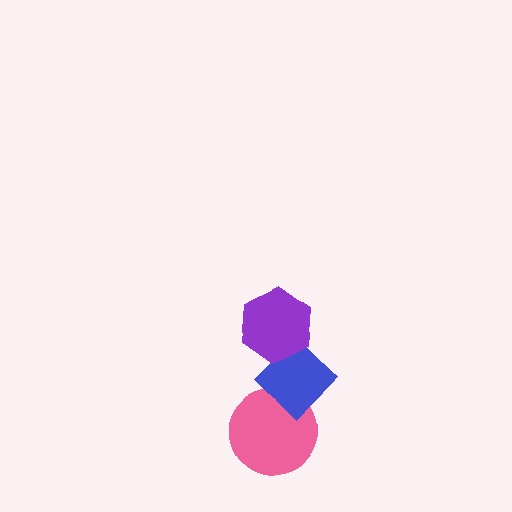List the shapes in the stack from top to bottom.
From top to bottom: the purple hexagon, the blue diamond, the pink circle.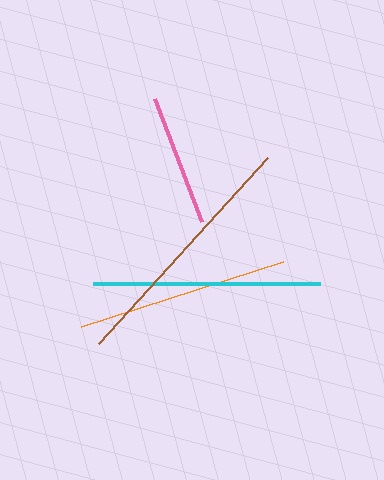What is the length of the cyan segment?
The cyan segment is approximately 228 pixels long.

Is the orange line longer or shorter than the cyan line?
The cyan line is longer than the orange line.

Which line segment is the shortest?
The pink line is the shortest at approximately 131 pixels.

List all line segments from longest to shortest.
From longest to shortest: brown, cyan, orange, pink.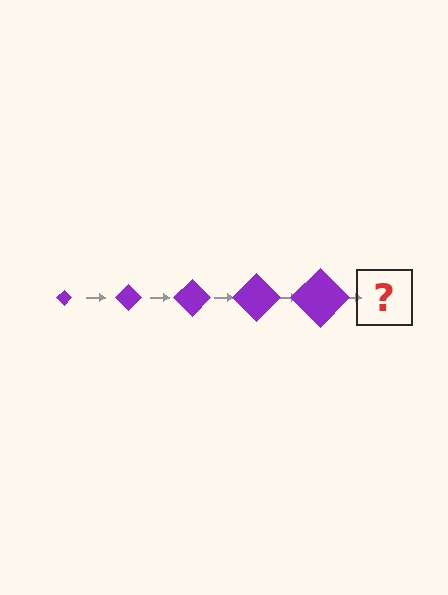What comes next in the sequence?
The next element should be a purple diamond, larger than the previous one.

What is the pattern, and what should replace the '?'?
The pattern is that the diamond gets progressively larger each step. The '?' should be a purple diamond, larger than the previous one.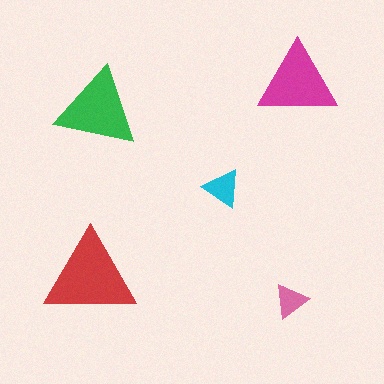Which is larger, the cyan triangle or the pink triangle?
The cyan one.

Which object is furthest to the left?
The red triangle is leftmost.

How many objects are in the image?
There are 5 objects in the image.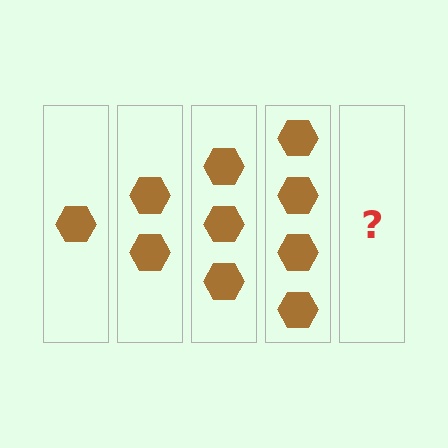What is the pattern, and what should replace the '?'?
The pattern is that each step adds one more hexagon. The '?' should be 5 hexagons.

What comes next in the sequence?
The next element should be 5 hexagons.